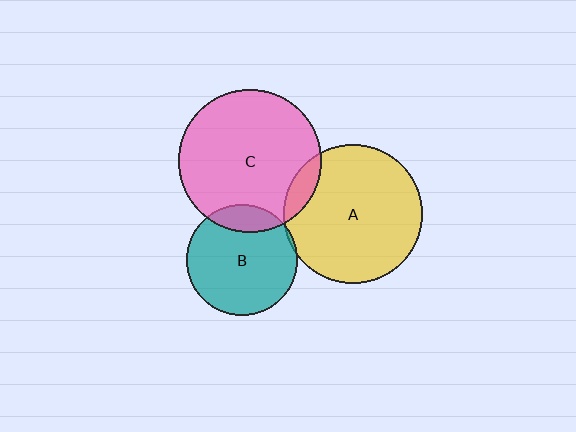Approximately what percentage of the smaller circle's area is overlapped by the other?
Approximately 5%.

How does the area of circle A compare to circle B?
Approximately 1.6 times.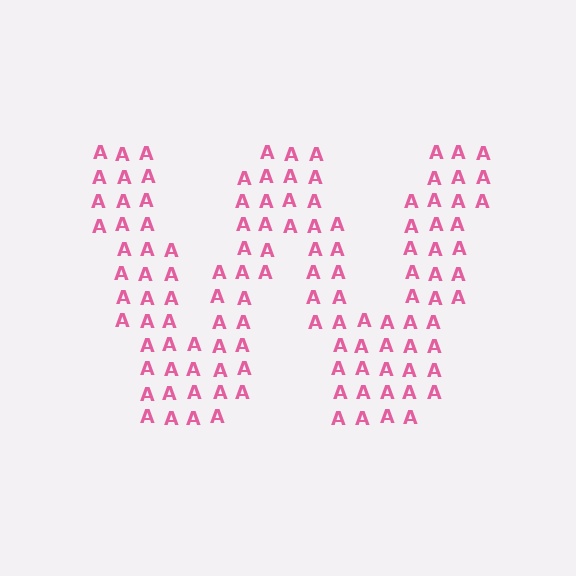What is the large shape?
The large shape is the letter W.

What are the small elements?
The small elements are letter A's.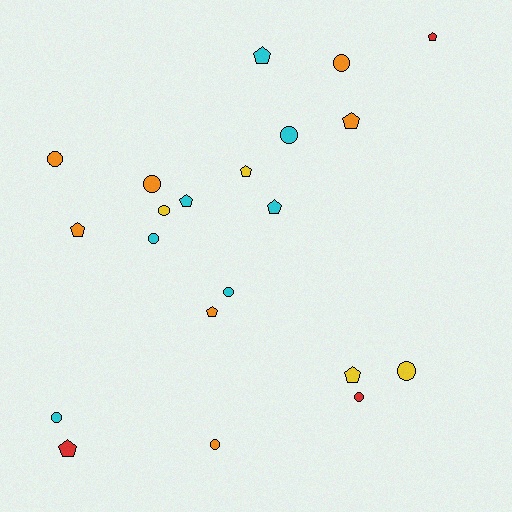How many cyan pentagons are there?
There are 3 cyan pentagons.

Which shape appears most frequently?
Circle, with 11 objects.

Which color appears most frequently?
Cyan, with 7 objects.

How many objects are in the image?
There are 21 objects.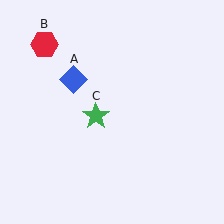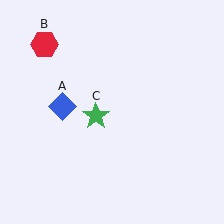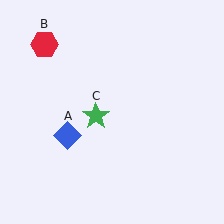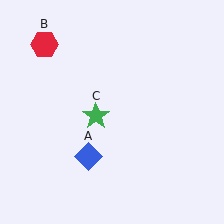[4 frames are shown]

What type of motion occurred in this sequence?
The blue diamond (object A) rotated counterclockwise around the center of the scene.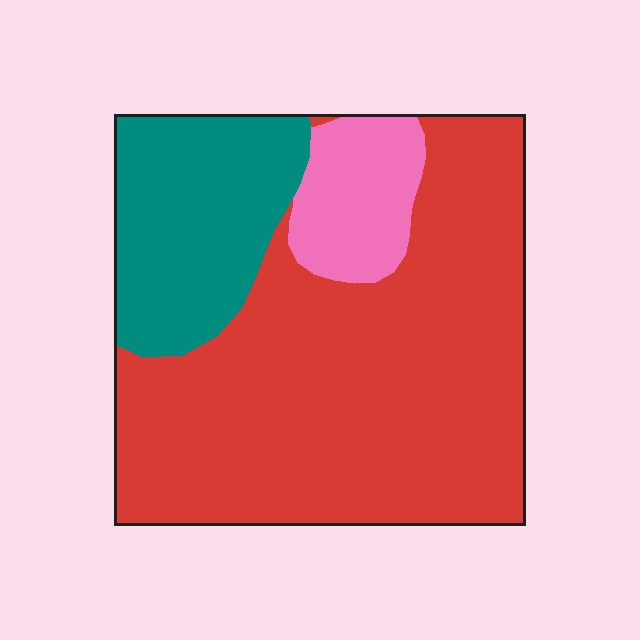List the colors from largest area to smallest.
From largest to smallest: red, teal, pink.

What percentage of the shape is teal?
Teal takes up about one fifth (1/5) of the shape.